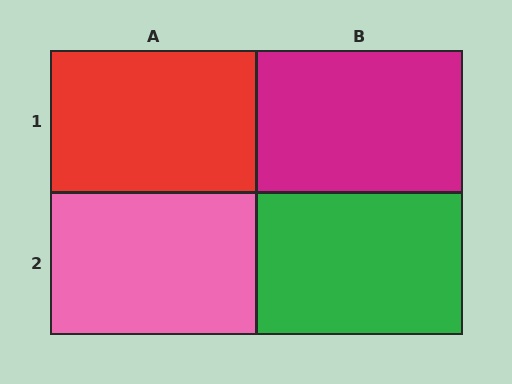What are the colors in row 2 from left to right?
Pink, green.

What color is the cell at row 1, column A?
Red.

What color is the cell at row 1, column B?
Magenta.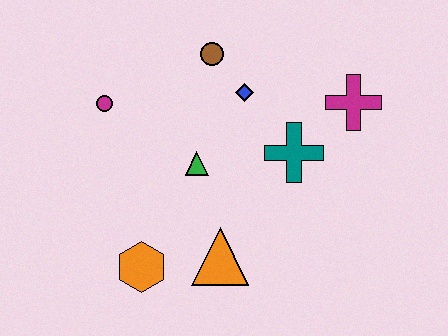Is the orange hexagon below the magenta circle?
Yes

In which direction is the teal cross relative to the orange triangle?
The teal cross is above the orange triangle.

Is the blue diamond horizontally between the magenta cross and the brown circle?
Yes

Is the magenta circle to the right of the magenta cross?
No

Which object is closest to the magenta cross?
The teal cross is closest to the magenta cross.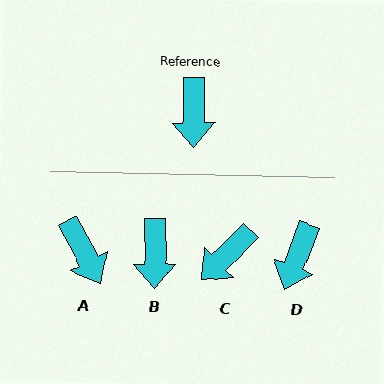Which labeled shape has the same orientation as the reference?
B.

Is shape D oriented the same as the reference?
No, it is off by about 21 degrees.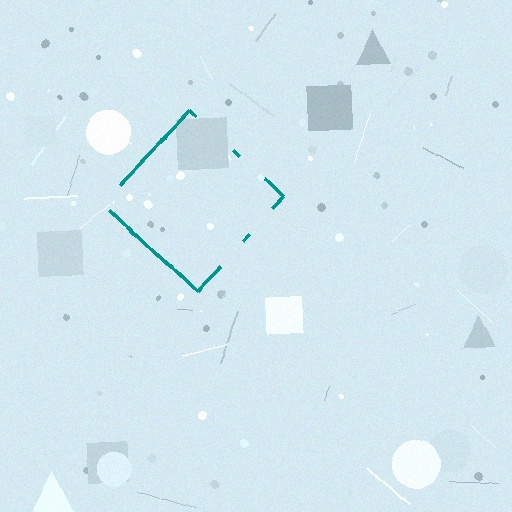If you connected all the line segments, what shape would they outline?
They would outline a diamond.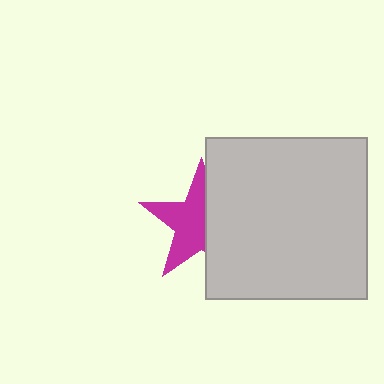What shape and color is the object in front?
The object in front is a light gray square.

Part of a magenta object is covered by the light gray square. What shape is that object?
It is a star.